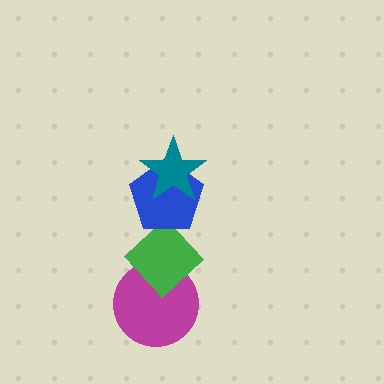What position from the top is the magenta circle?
The magenta circle is 4th from the top.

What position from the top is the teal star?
The teal star is 1st from the top.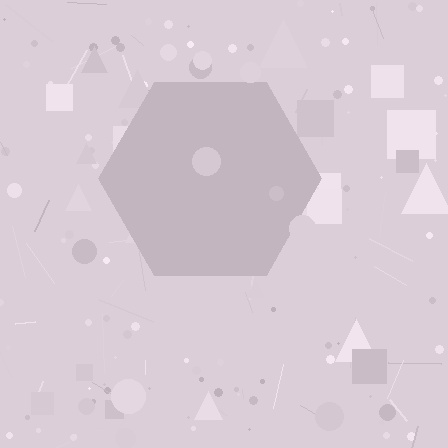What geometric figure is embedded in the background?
A hexagon is embedded in the background.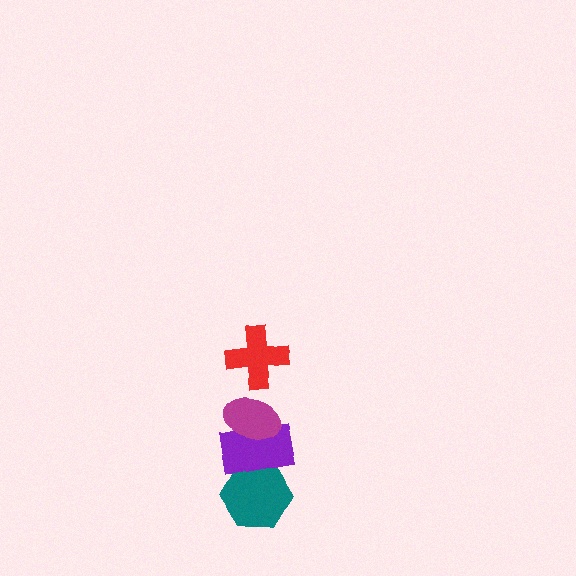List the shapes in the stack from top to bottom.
From top to bottom: the red cross, the magenta ellipse, the purple rectangle, the teal hexagon.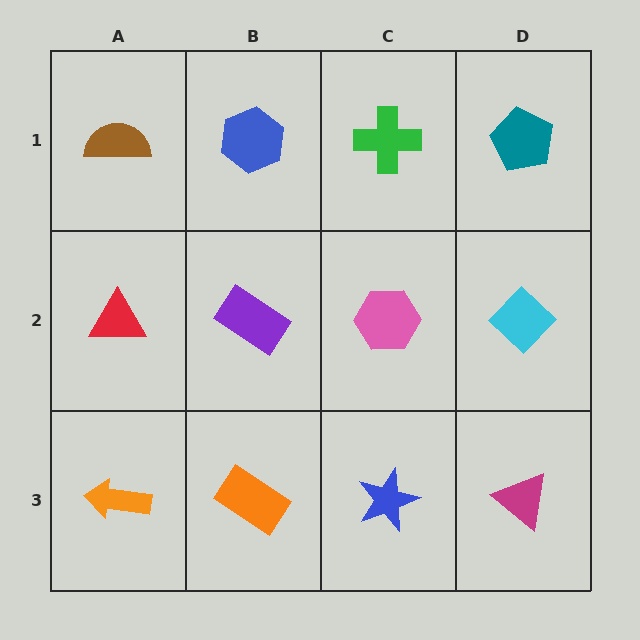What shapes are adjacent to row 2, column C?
A green cross (row 1, column C), a blue star (row 3, column C), a purple rectangle (row 2, column B), a cyan diamond (row 2, column D).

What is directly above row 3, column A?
A red triangle.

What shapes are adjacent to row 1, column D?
A cyan diamond (row 2, column D), a green cross (row 1, column C).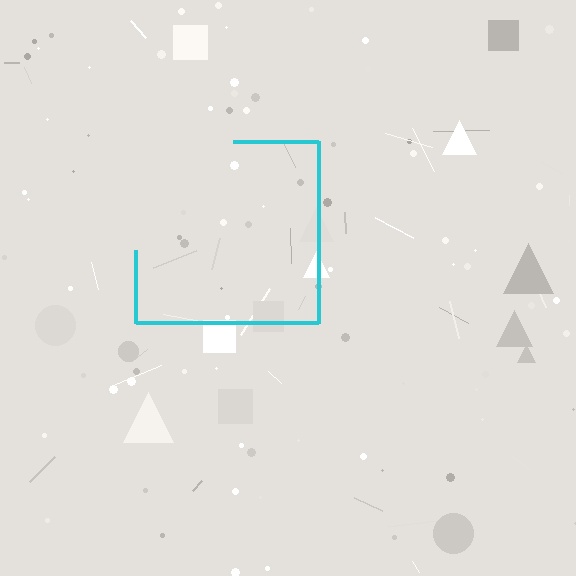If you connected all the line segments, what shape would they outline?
They would outline a square.